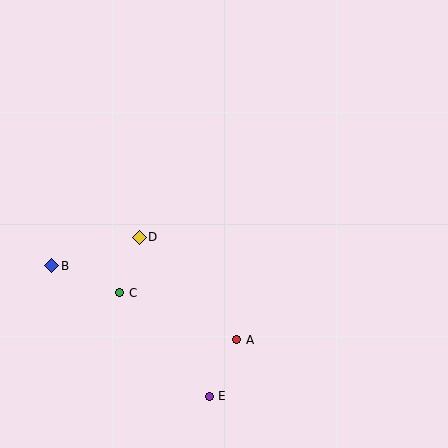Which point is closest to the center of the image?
Point D at (139, 237) is closest to the center.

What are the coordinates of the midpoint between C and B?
The midpoint between C and B is at (86, 279).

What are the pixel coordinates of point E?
Point E is at (209, 396).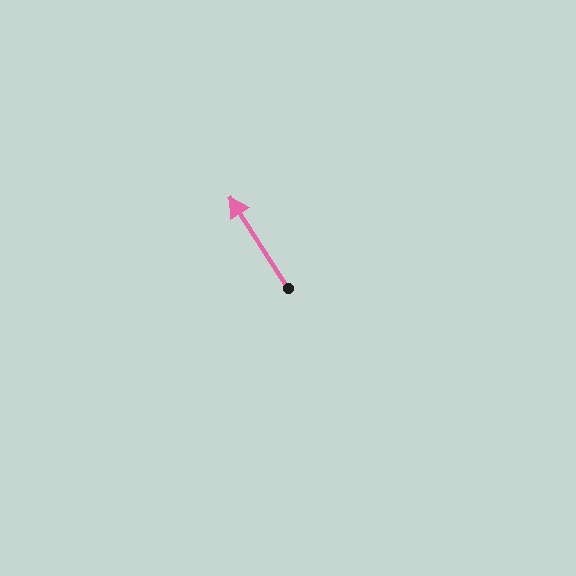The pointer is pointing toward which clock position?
Roughly 11 o'clock.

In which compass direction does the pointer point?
Northwest.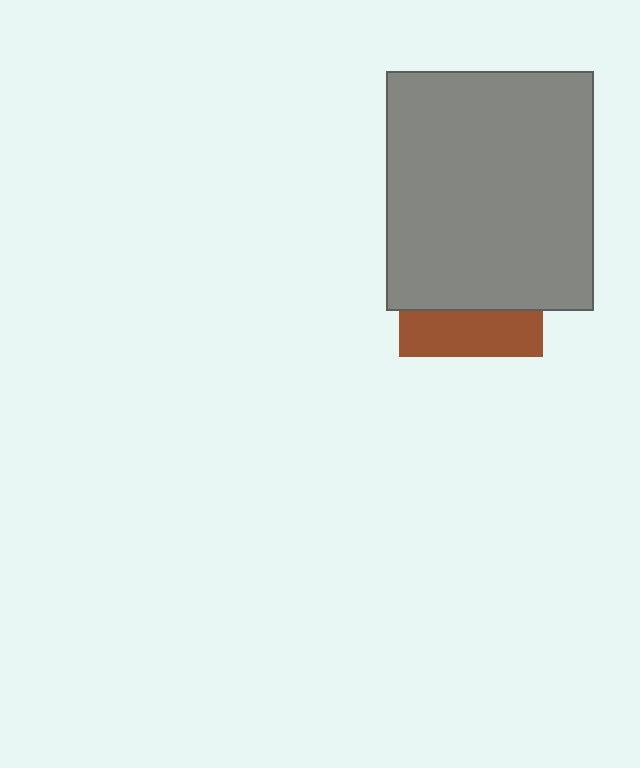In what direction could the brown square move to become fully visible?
The brown square could move down. That would shift it out from behind the gray rectangle entirely.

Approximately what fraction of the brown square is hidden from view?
Roughly 68% of the brown square is hidden behind the gray rectangle.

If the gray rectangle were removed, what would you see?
You would see the complete brown square.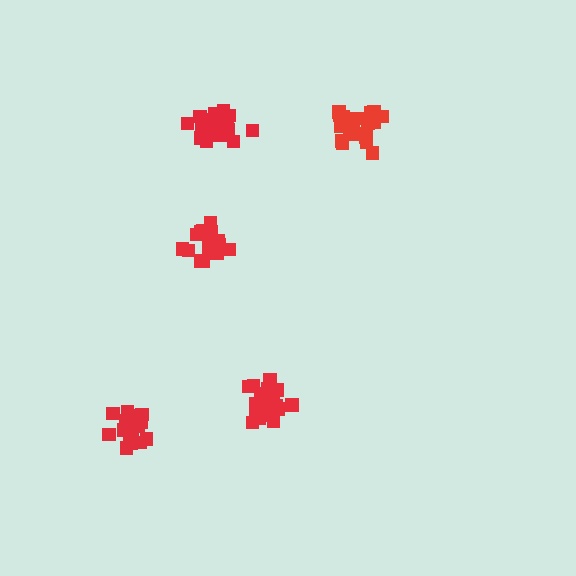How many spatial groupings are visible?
There are 5 spatial groupings.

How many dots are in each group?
Group 1: 19 dots, Group 2: 18 dots, Group 3: 20 dots, Group 4: 20 dots, Group 5: 21 dots (98 total).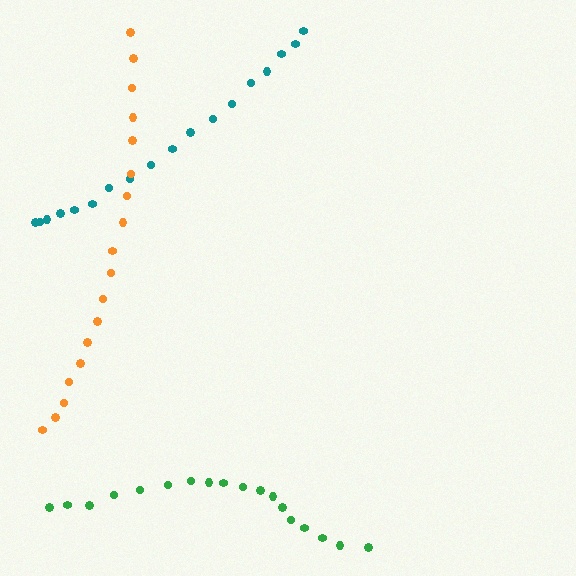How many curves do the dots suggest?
There are 3 distinct paths.